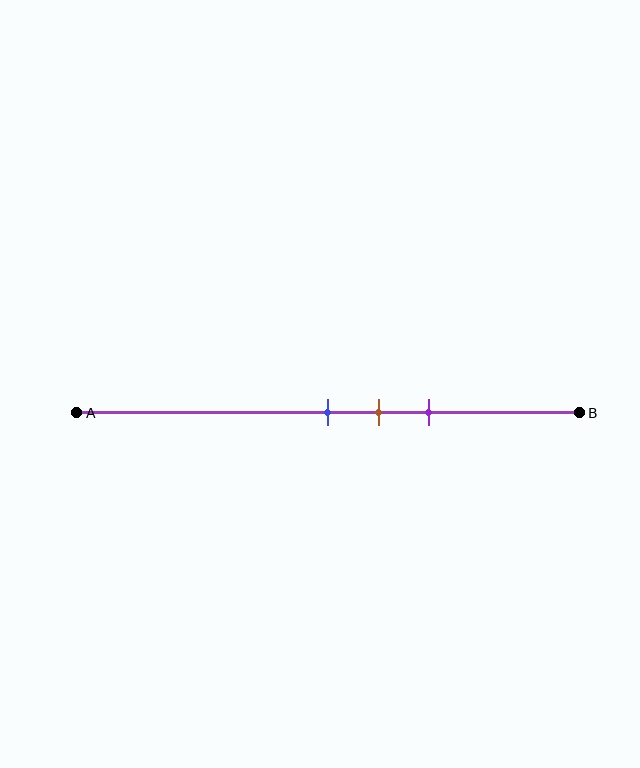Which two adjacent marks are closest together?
The blue and brown marks are the closest adjacent pair.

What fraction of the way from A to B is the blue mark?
The blue mark is approximately 50% (0.5) of the way from A to B.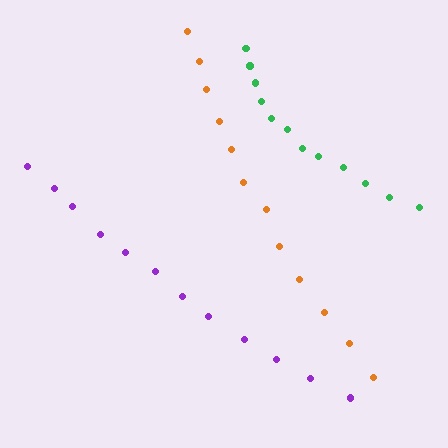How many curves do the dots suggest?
There are 3 distinct paths.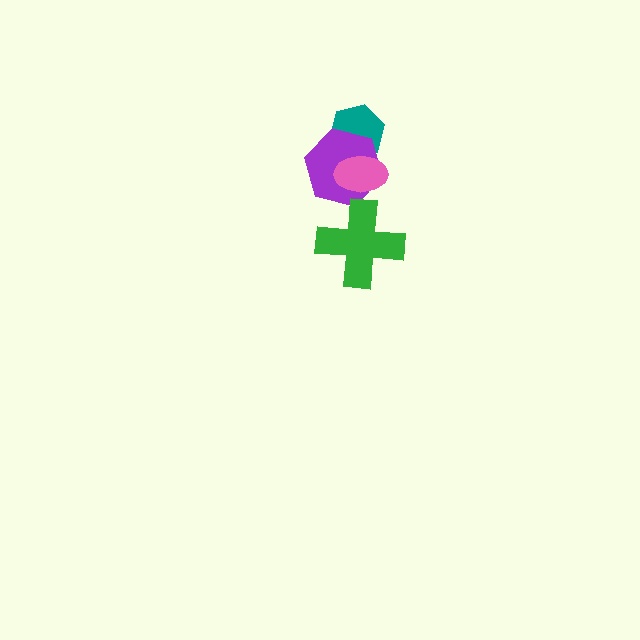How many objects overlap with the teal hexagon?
2 objects overlap with the teal hexagon.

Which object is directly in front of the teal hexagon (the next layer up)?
The purple hexagon is directly in front of the teal hexagon.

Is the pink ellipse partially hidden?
No, no other shape covers it.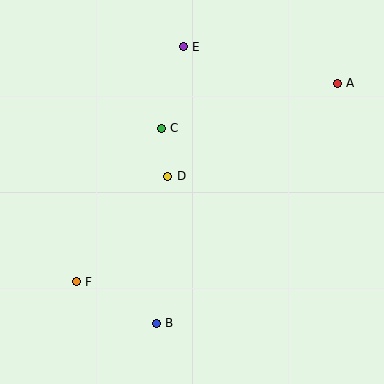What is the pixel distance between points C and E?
The distance between C and E is 84 pixels.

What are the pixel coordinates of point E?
Point E is at (183, 47).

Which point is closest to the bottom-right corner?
Point B is closest to the bottom-right corner.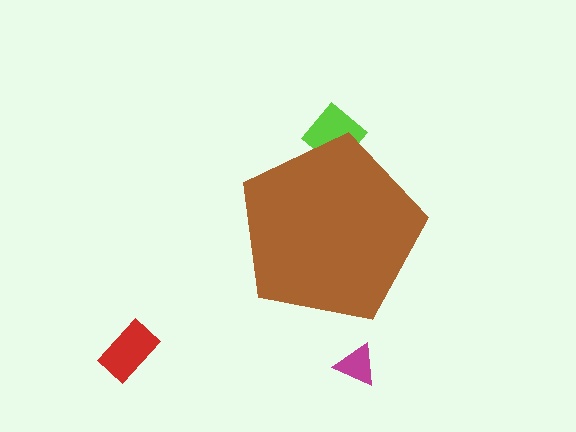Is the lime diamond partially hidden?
Yes, the lime diamond is partially hidden behind the brown pentagon.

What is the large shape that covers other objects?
A brown pentagon.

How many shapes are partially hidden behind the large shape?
1 shape is partially hidden.